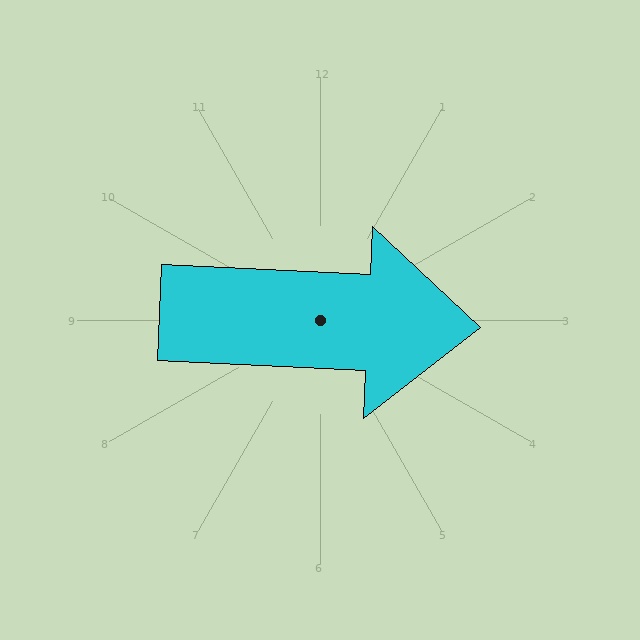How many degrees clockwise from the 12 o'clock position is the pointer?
Approximately 93 degrees.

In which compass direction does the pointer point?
East.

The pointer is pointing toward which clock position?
Roughly 3 o'clock.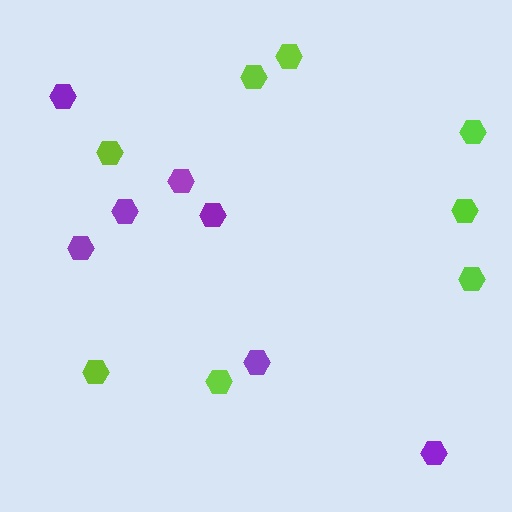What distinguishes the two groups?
There are 2 groups: one group of purple hexagons (7) and one group of lime hexagons (8).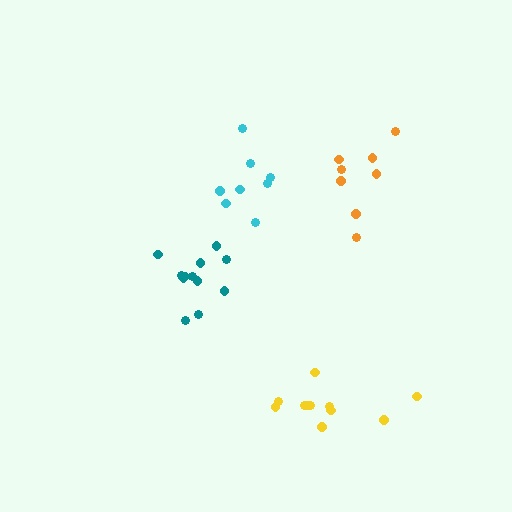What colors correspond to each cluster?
The clusters are colored: yellow, cyan, teal, orange.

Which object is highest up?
The cyan cluster is topmost.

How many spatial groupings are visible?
There are 4 spatial groupings.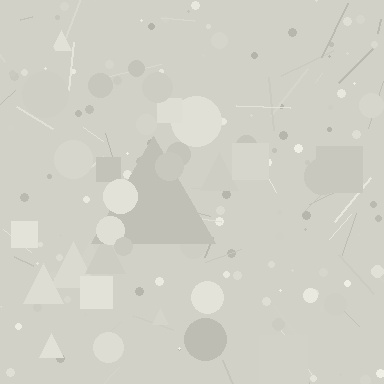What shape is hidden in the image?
A triangle is hidden in the image.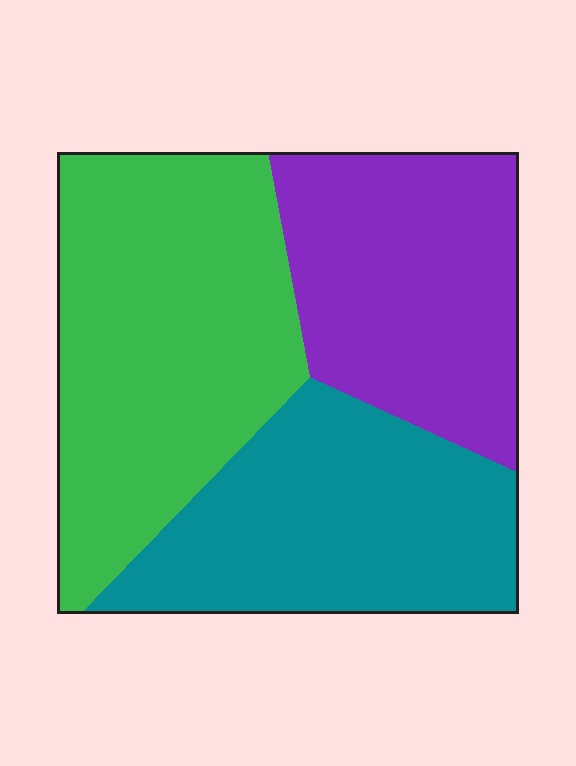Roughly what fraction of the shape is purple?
Purple covers around 30% of the shape.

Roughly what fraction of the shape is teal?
Teal covers 31% of the shape.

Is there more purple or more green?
Green.